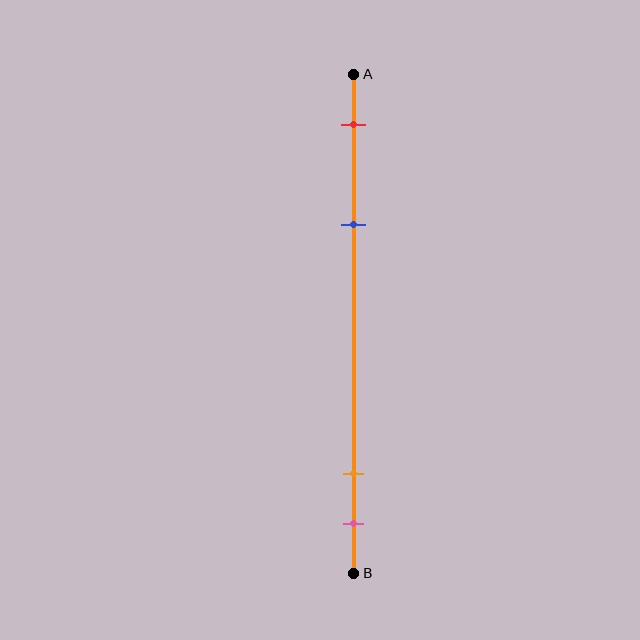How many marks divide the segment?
There are 4 marks dividing the segment.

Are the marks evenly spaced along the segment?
No, the marks are not evenly spaced.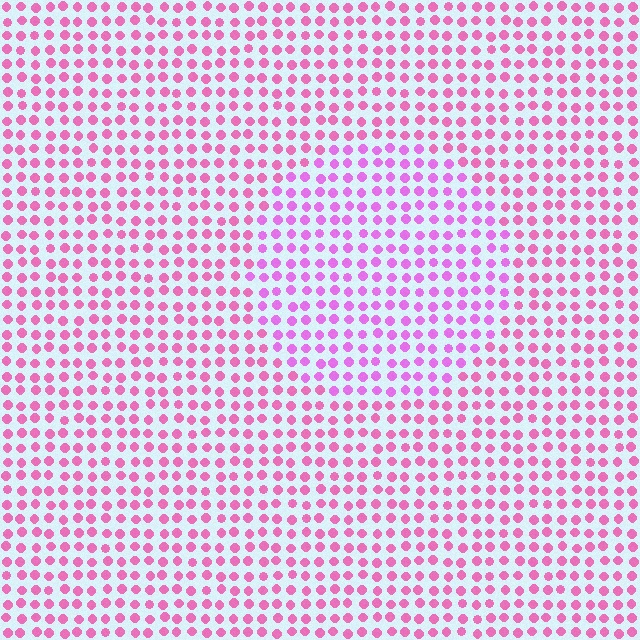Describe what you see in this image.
The image is filled with small pink elements in a uniform arrangement. A circle-shaped region is visible where the elements are tinted to a slightly different hue, forming a subtle color boundary.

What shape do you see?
I see a circle.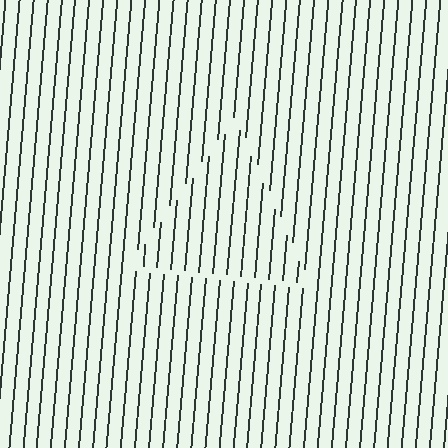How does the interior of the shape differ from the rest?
The interior of the shape contains the same grating, shifted by half a period — the contour is defined by the phase discontinuity where line-ends from the inner and outer gratings abut.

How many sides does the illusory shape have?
3 sides — the line-ends trace a triangle.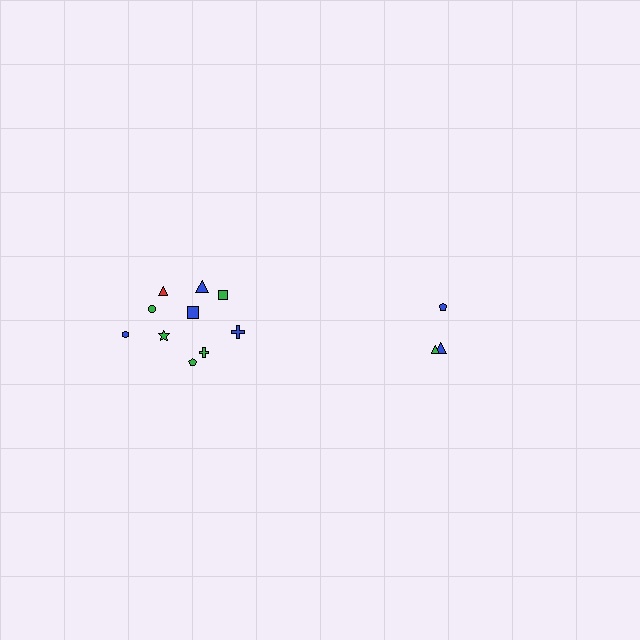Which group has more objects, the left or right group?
The left group.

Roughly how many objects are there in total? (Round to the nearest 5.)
Roughly 15 objects in total.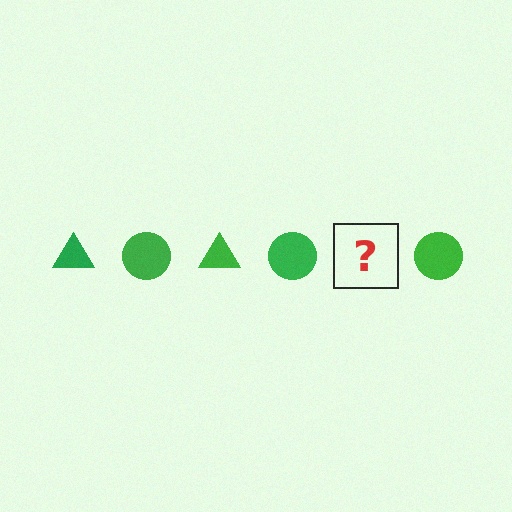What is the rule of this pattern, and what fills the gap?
The rule is that the pattern cycles through triangle, circle shapes in green. The gap should be filled with a green triangle.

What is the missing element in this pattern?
The missing element is a green triangle.